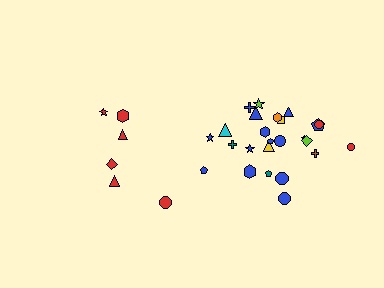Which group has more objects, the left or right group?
The right group.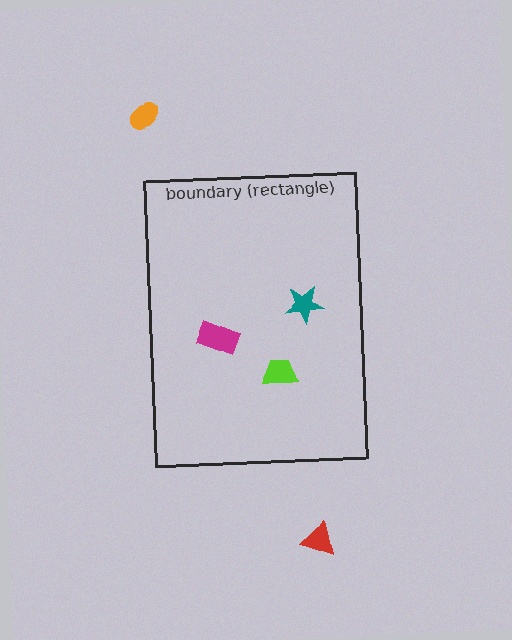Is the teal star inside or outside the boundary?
Inside.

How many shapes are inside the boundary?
3 inside, 2 outside.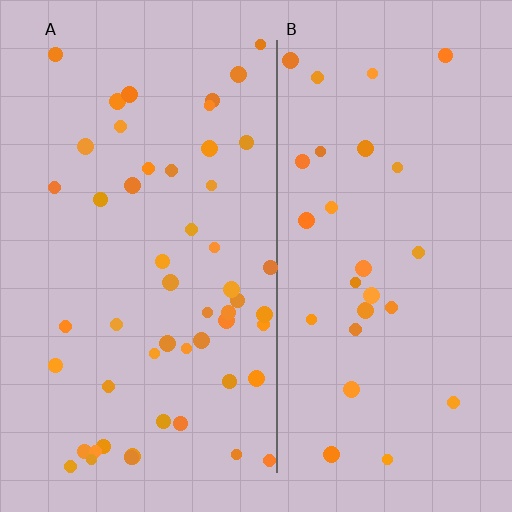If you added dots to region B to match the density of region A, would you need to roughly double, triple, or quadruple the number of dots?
Approximately double.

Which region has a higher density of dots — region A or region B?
A (the left).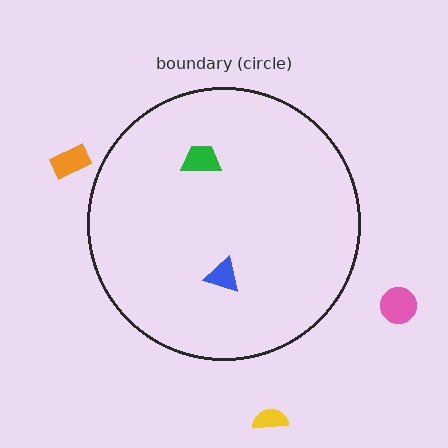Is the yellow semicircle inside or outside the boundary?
Outside.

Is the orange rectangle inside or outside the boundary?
Outside.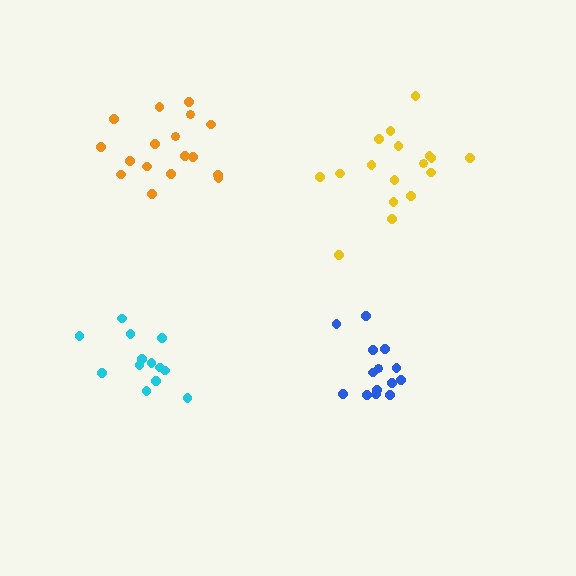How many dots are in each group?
Group 1: 17 dots, Group 2: 17 dots, Group 3: 13 dots, Group 4: 14 dots (61 total).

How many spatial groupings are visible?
There are 4 spatial groupings.